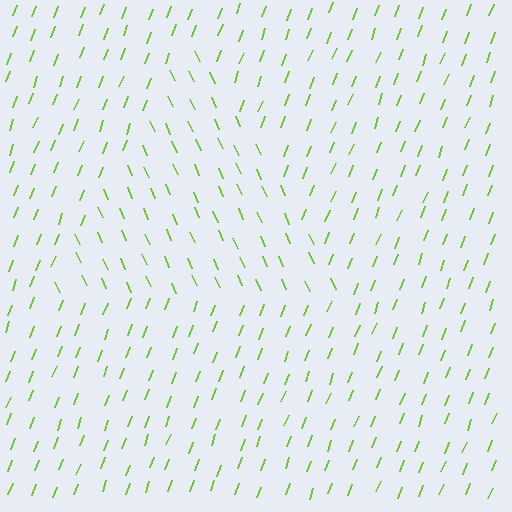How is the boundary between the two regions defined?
The boundary is defined purely by a change in line orientation (approximately 45 degrees difference). All lines are the same color and thickness.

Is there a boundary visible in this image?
Yes, there is a texture boundary formed by a change in line orientation.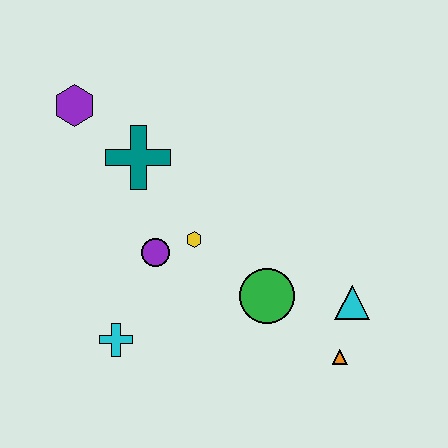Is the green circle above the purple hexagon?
No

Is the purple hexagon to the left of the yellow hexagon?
Yes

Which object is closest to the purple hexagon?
The teal cross is closest to the purple hexagon.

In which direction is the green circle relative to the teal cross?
The green circle is below the teal cross.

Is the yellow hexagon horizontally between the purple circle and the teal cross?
No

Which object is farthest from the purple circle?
The orange triangle is farthest from the purple circle.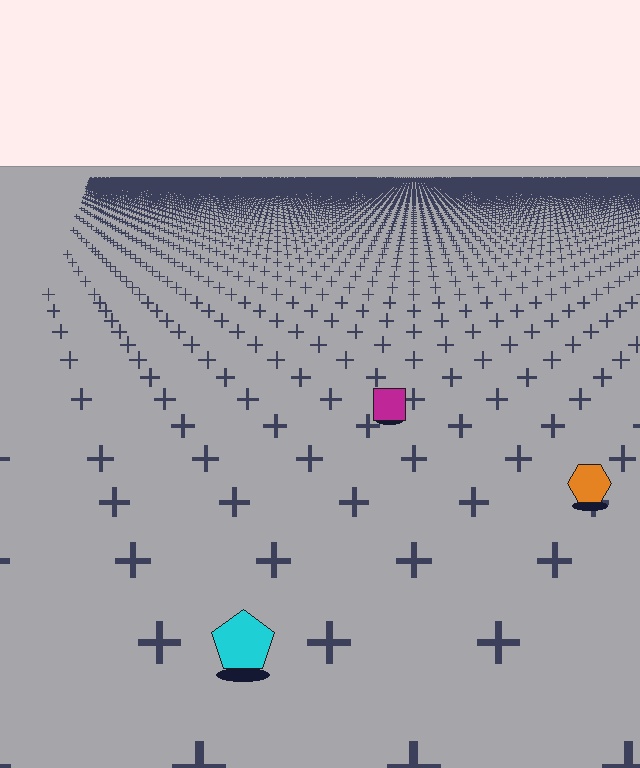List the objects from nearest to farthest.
From nearest to farthest: the cyan pentagon, the orange hexagon, the magenta square.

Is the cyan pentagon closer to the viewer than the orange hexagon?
Yes. The cyan pentagon is closer — you can tell from the texture gradient: the ground texture is coarser near it.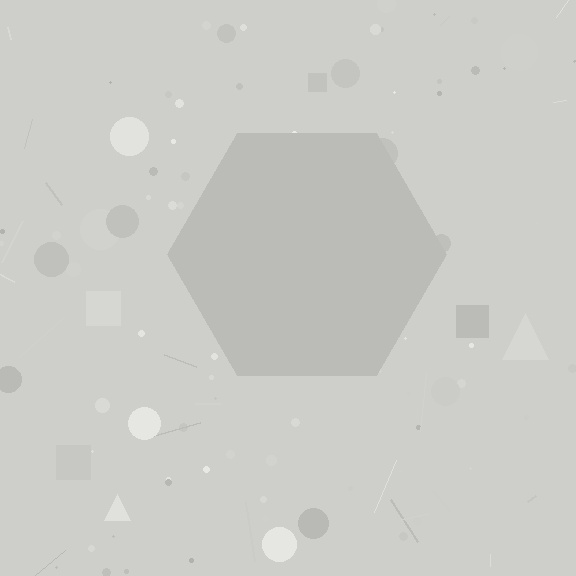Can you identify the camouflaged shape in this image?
The camouflaged shape is a hexagon.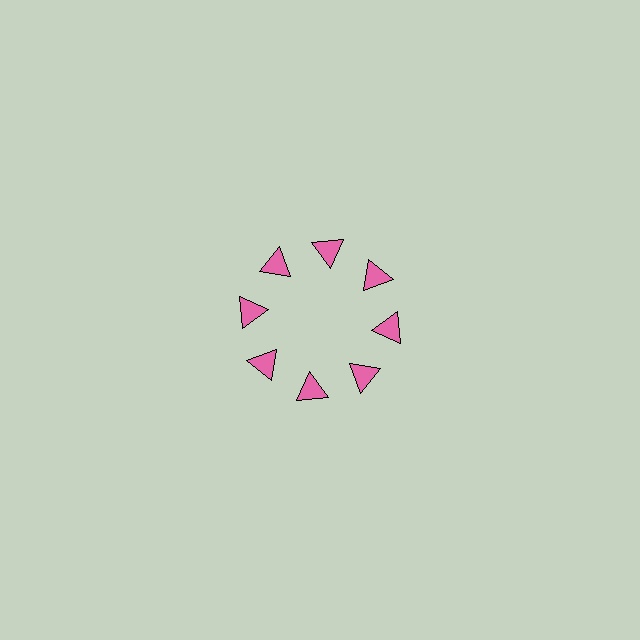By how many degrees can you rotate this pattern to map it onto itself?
The pattern maps onto itself every 45 degrees of rotation.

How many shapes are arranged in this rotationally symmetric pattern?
There are 8 shapes, arranged in 8 groups of 1.